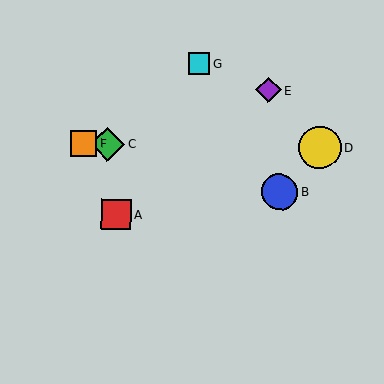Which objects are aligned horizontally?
Objects C, D, F are aligned horizontally.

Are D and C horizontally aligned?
Yes, both are at y≈147.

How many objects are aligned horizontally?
3 objects (C, D, F) are aligned horizontally.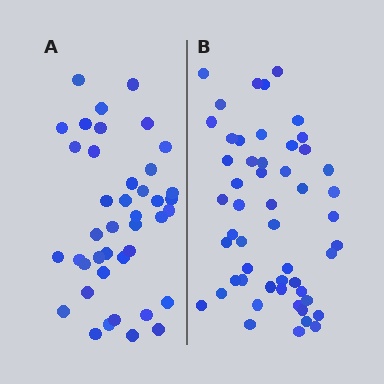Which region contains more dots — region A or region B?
Region B (the right region) has more dots.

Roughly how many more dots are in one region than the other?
Region B has roughly 12 or so more dots than region A.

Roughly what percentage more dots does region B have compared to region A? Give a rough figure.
About 25% more.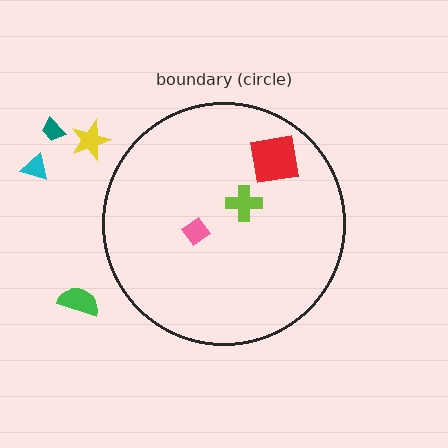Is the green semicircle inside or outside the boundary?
Outside.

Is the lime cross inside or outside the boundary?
Inside.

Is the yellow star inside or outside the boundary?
Outside.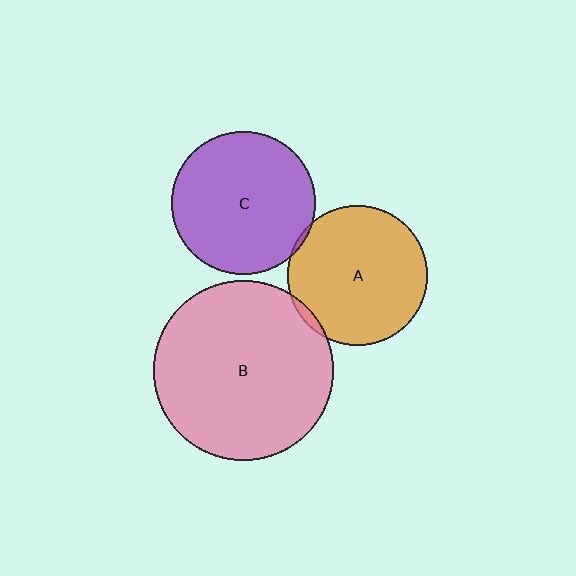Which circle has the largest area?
Circle B (pink).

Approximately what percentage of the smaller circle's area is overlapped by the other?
Approximately 5%.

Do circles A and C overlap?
Yes.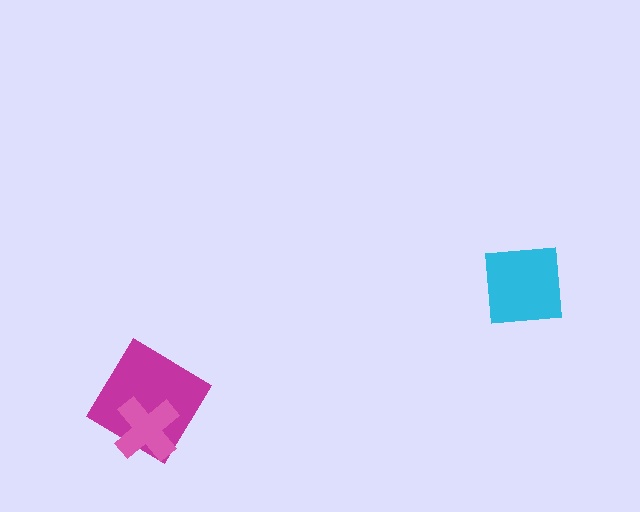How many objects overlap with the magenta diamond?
1 object overlaps with the magenta diamond.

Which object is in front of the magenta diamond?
The pink cross is in front of the magenta diamond.